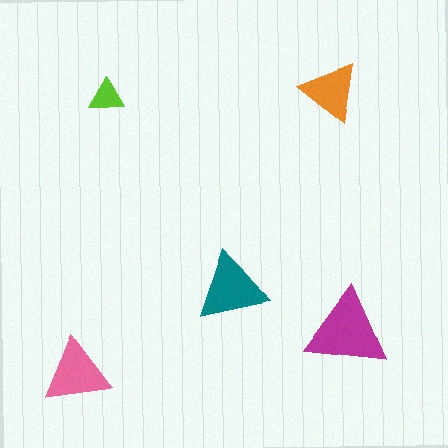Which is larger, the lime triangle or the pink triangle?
The pink one.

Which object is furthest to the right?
The magenta triangle is rightmost.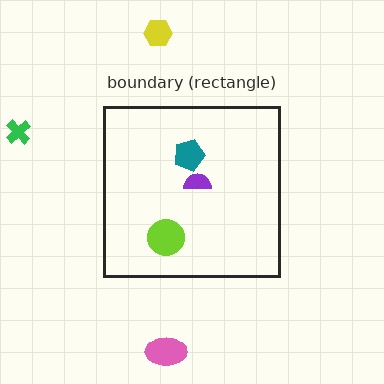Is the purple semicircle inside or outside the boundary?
Inside.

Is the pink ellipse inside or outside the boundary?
Outside.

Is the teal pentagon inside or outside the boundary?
Inside.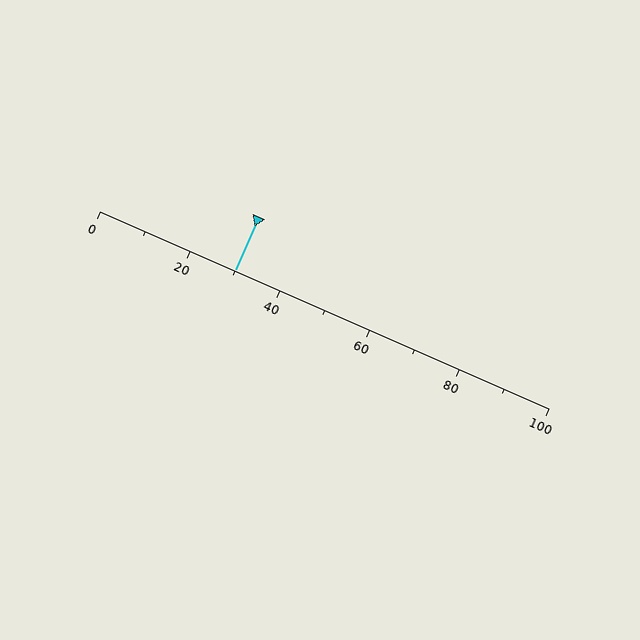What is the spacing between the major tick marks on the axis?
The major ticks are spaced 20 apart.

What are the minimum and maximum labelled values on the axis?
The axis runs from 0 to 100.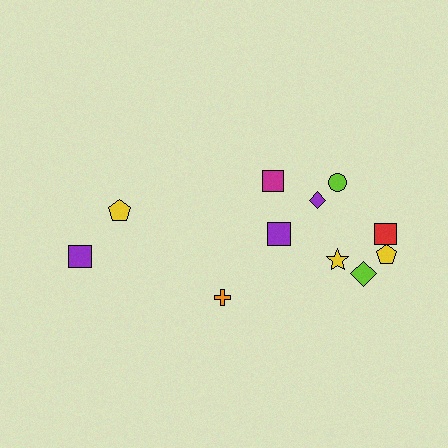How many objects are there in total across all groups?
There are 11 objects.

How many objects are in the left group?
There are 3 objects.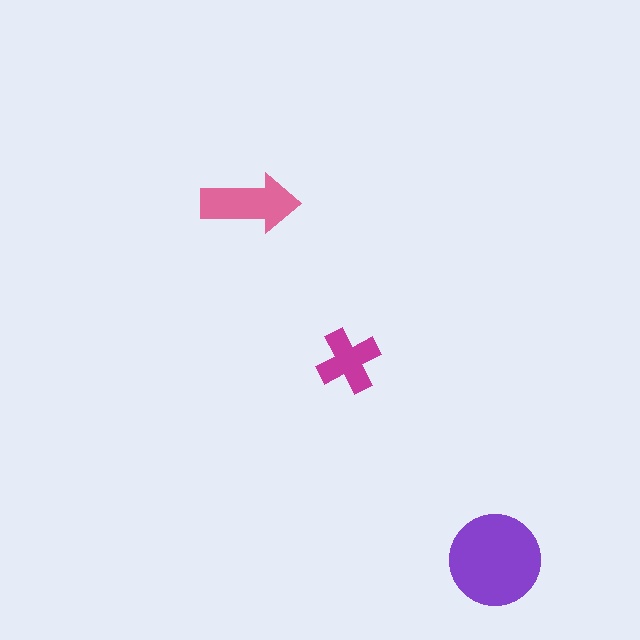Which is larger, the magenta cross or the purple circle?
The purple circle.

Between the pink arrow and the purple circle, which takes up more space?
The purple circle.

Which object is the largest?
The purple circle.